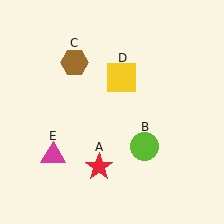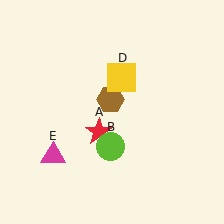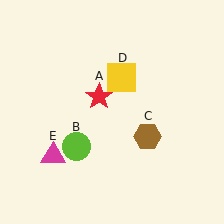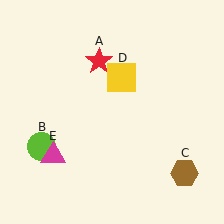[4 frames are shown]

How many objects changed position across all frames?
3 objects changed position: red star (object A), lime circle (object B), brown hexagon (object C).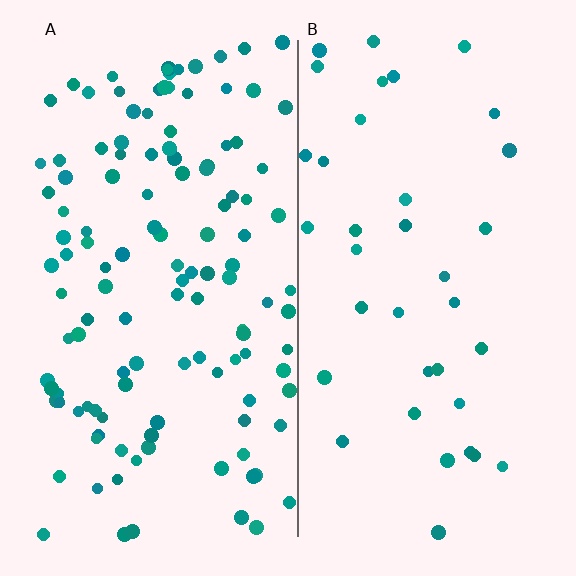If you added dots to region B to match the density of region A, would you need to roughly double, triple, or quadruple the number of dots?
Approximately triple.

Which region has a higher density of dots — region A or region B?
A (the left).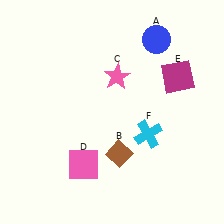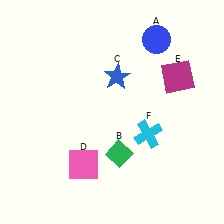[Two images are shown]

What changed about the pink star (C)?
In Image 1, C is pink. In Image 2, it changed to blue.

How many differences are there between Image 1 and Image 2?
There are 2 differences between the two images.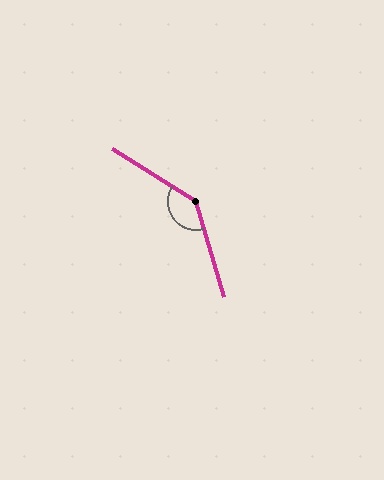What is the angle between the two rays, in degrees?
Approximately 138 degrees.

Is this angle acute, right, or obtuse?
It is obtuse.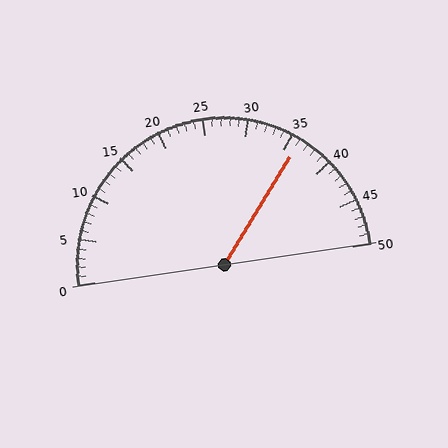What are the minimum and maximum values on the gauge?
The gauge ranges from 0 to 50.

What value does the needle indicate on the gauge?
The needle indicates approximately 36.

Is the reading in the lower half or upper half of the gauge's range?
The reading is in the upper half of the range (0 to 50).